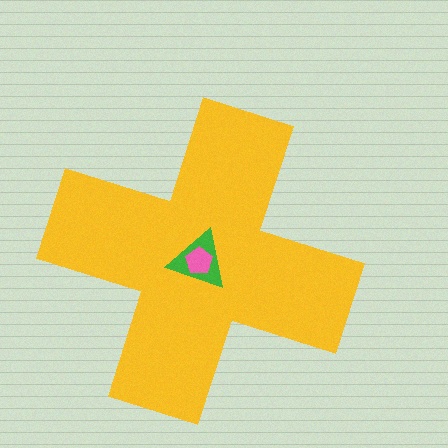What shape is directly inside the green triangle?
The pink pentagon.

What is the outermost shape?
The yellow cross.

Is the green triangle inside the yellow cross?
Yes.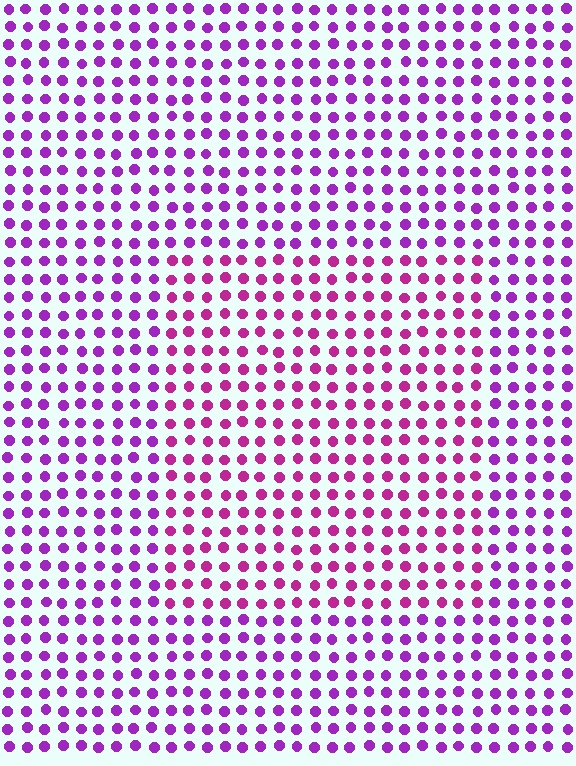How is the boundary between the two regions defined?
The boundary is defined purely by a slight shift in hue (about 29 degrees). Spacing, size, and orientation are identical on both sides.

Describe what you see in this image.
The image is filled with small purple elements in a uniform arrangement. A rectangle-shaped region is visible where the elements are tinted to a slightly different hue, forming a subtle color boundary.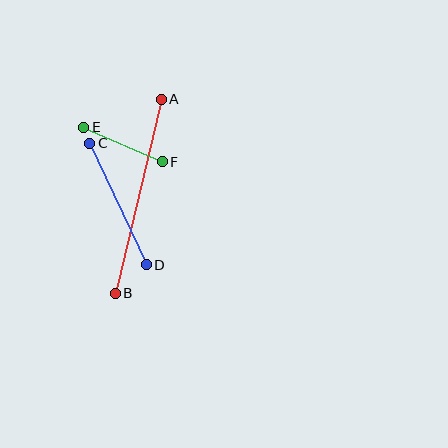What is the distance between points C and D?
The distance is approximately 134 pixels.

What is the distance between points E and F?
The distance is approximately 86 pixels.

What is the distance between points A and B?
The distance is approximately 200 pixels.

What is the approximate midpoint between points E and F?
The midpoint is at approximately (123, 145) pixels.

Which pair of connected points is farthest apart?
Points A and B are farthest apart.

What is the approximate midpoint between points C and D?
The midpoint is at approximately (118, 204) pixels.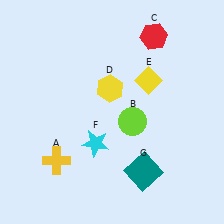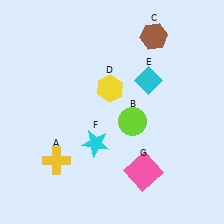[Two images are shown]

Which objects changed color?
C changed from red to brown. E changed from yellow to cyan. G changed from teal to pink.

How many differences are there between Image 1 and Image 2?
There are 3 differences between the two images.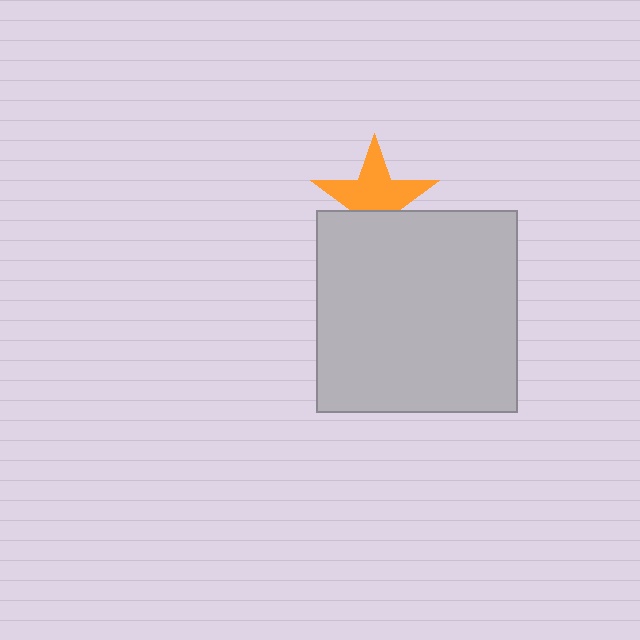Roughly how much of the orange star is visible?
About half of it is visible (roughly 64%).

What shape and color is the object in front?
The object in front is a light gray rectangle.